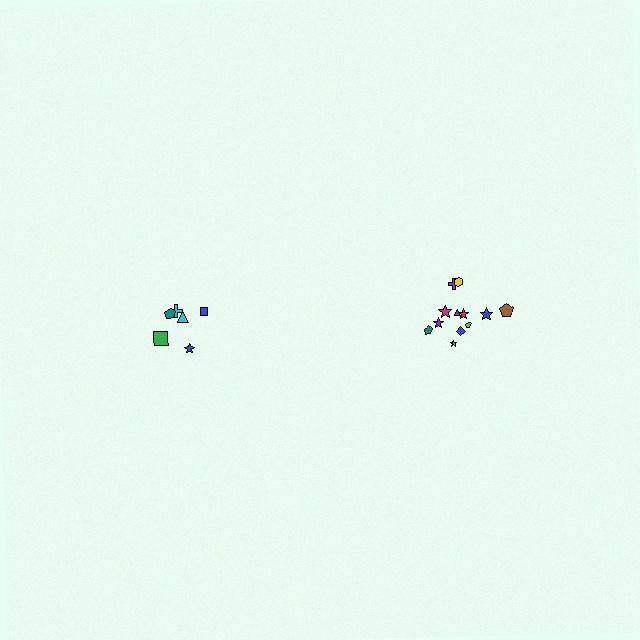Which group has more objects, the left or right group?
The right group.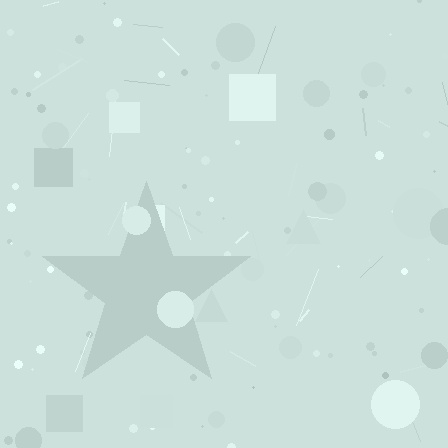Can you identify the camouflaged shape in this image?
The camouflaged shape is a star.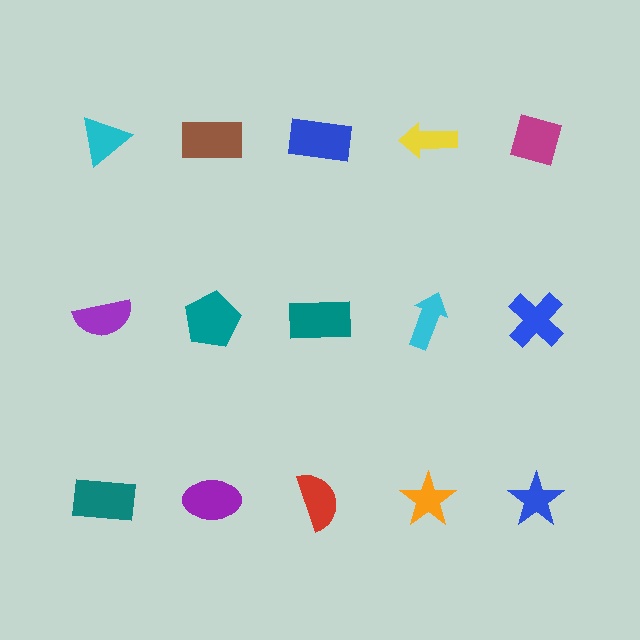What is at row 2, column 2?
A teal pentagon.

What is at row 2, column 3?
A teal rectangle.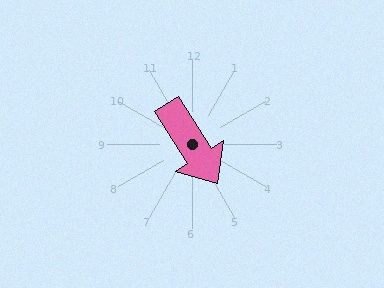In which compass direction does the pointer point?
Southeast.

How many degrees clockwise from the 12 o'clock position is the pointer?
Approximately 148 degrees.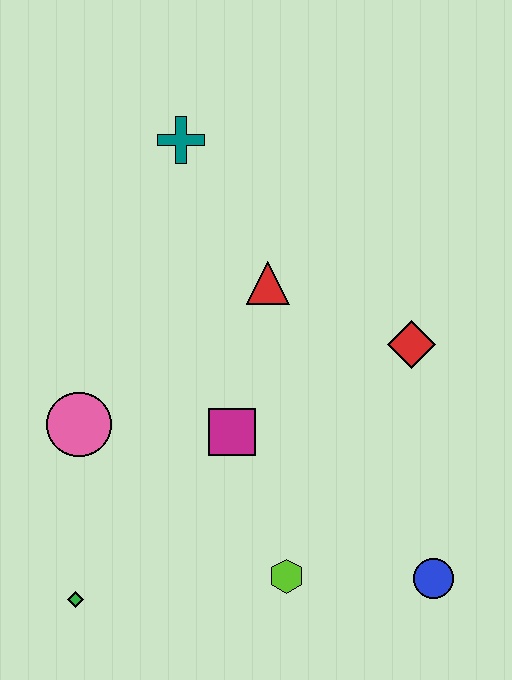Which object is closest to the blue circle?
The lime hexagon is closest to the blue circle.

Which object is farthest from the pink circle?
The blue circle is farthest from the pink circle.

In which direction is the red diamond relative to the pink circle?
The red diamond is to the right of the pink circle.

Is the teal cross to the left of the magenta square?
Yes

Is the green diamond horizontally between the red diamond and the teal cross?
No